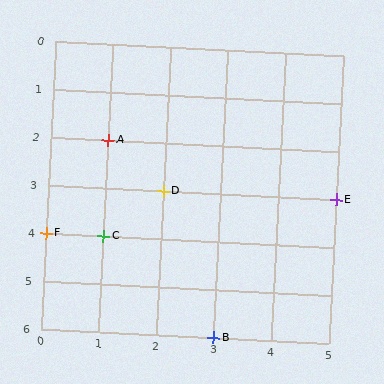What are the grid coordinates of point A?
Point A is at grid coordinates (1, 2).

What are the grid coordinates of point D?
Point D is at grid coordinates (2, 3).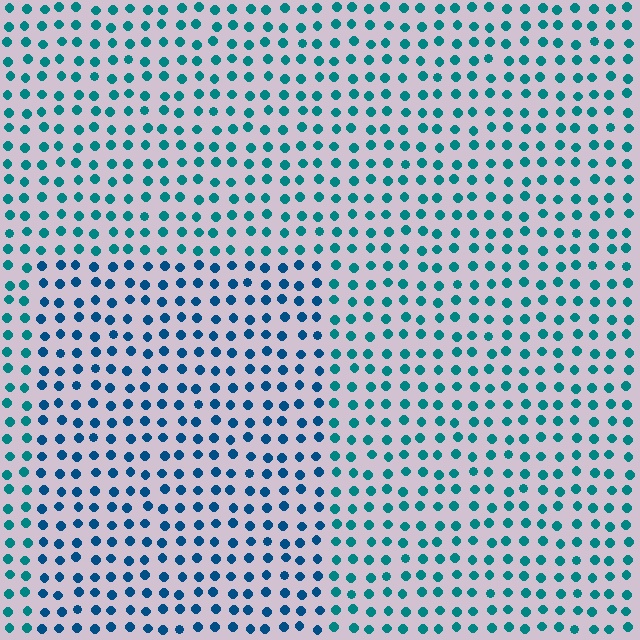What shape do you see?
I see a rectangle.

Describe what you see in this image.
The image is filled with small teal elements in a uniform arrangement. A rectangle-shaped region is visible where the elements are tinted to a slightly different hue, forming a subtle color boundary.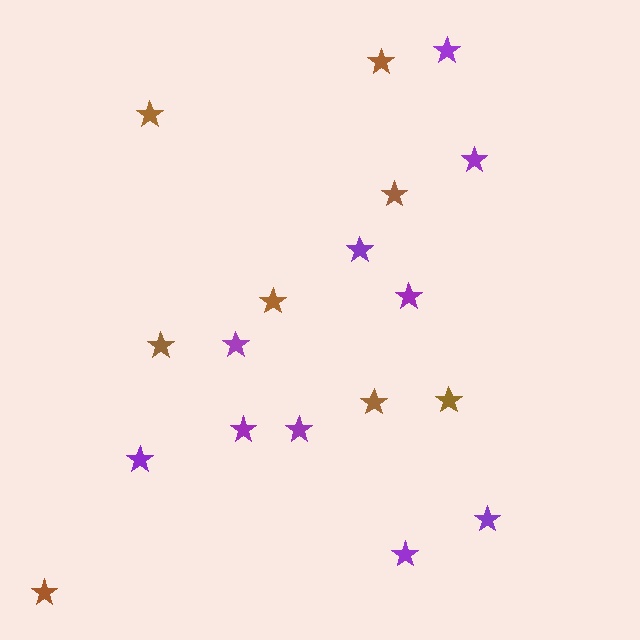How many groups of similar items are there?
There are 2 groups: one group of brown stars (8) and one group of purple stars (10).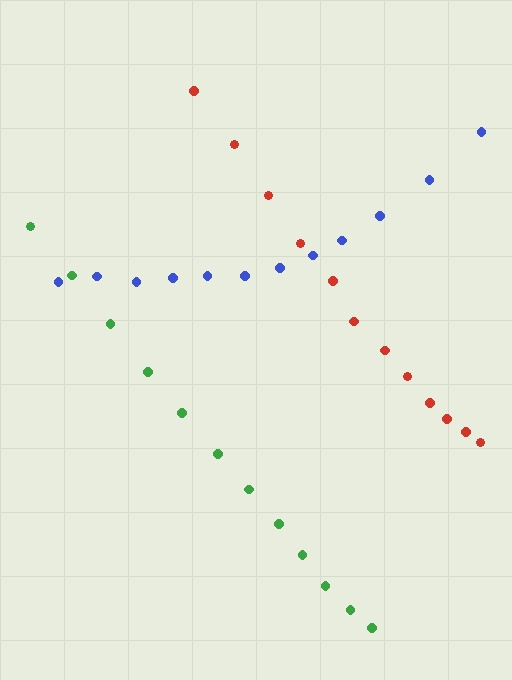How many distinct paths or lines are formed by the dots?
There are 3 distinct paths.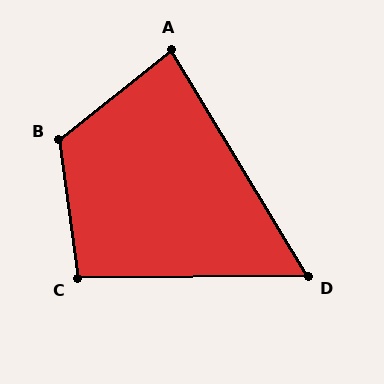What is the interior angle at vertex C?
Approximately 97 degrees (obtuse).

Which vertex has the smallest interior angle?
D, at approximately 59 degrees.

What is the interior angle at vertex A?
Approximately 83 degrees (acute).